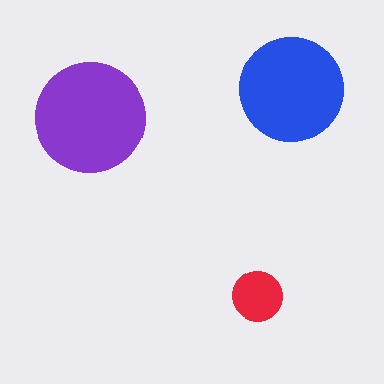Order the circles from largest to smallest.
the purple one, the blue one, the red one.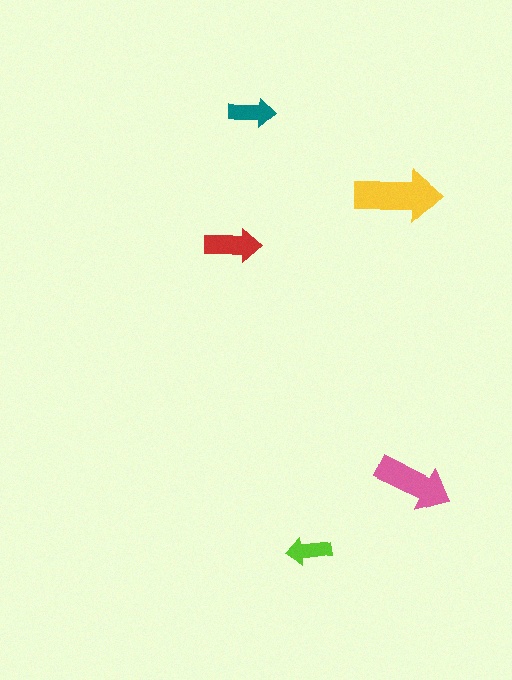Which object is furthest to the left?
The red arrow is leftmost.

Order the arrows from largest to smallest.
the yellow one, the pink one, the red one, the teal one, the lime one.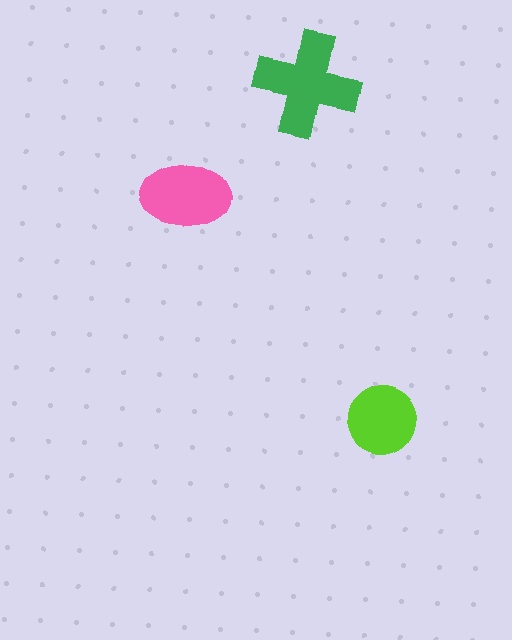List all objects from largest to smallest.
The green cross, the pink ellipse, the lime circle.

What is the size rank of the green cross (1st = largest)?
1st.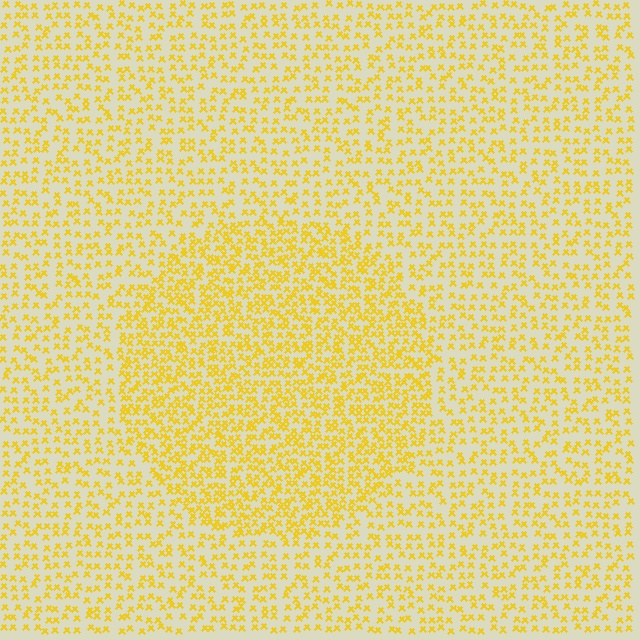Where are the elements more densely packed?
The elements are more densely packed inside the circle boundary.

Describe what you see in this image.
The image contains small yellow elements arranged at two different densities. A circle-shaped region is visible where the elements are more densely packed than the surrounding area.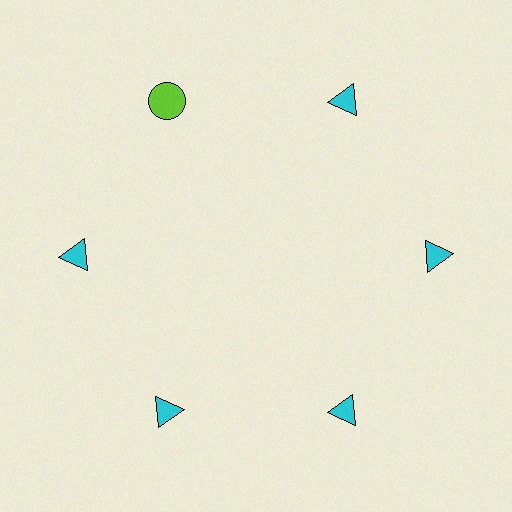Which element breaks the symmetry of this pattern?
The lime circle at roughly the 11 o'clock position breaks the symmetry. All other shapes are cyan triangles.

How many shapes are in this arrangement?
There are 6 shapes arranged in a ring pattern.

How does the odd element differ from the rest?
It differs in both color (lime instead of cyan) and shape (circle instead of triangle).